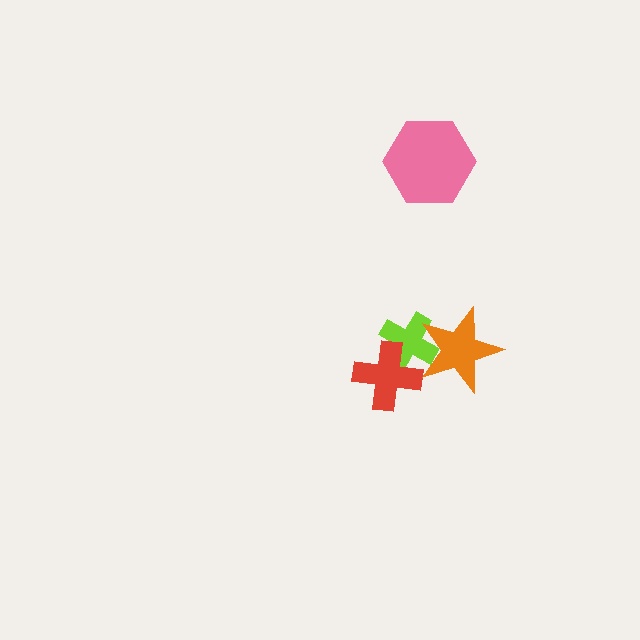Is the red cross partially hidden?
No, no other shape covers it.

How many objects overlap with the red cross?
1 object overlaps with the red cross.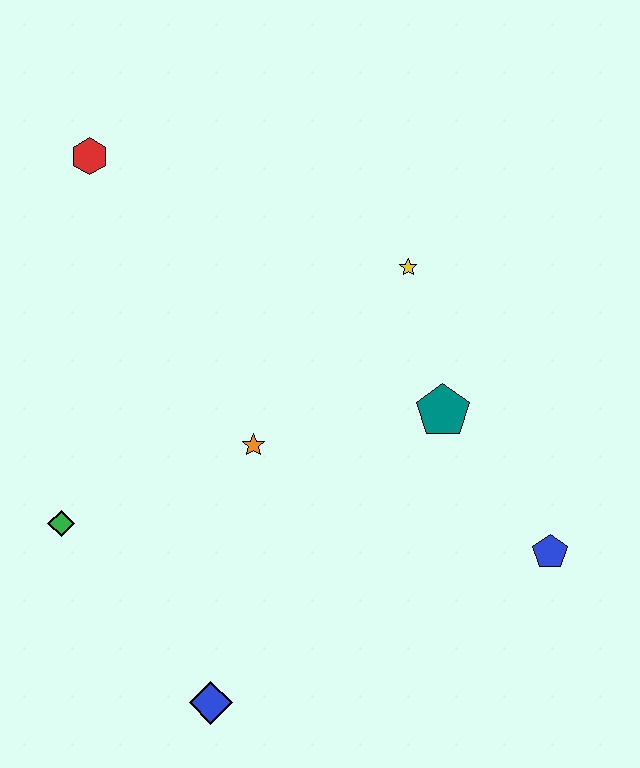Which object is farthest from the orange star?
The red hexagon is farthest from the orange star.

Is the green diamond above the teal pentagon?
No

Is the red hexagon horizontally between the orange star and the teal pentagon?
No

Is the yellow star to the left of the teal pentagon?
Yes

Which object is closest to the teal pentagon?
The yellow star is closest to the teal pentagon.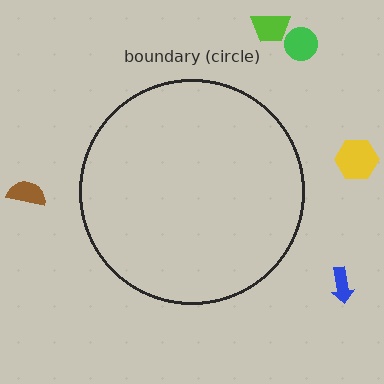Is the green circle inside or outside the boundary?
Outside.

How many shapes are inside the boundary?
0 inside, 5 outside.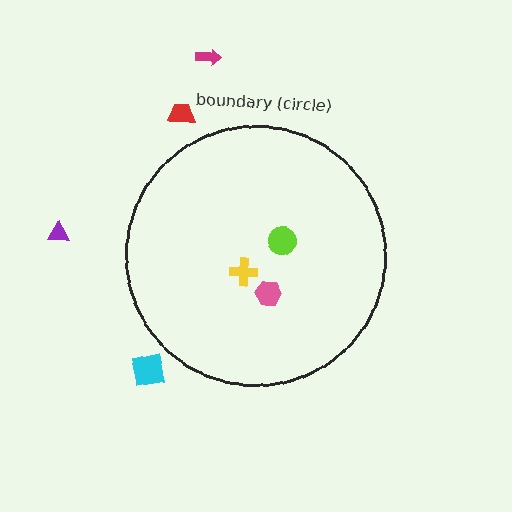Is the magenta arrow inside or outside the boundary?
Outside.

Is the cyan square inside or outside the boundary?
Outside.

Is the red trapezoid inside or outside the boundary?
Outside.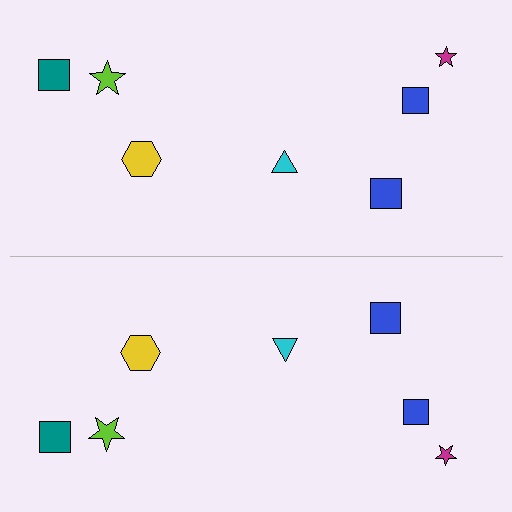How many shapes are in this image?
There are 14 shapes in this image.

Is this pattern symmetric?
Yes, this pattern has bilateral (reflection) symmetry.